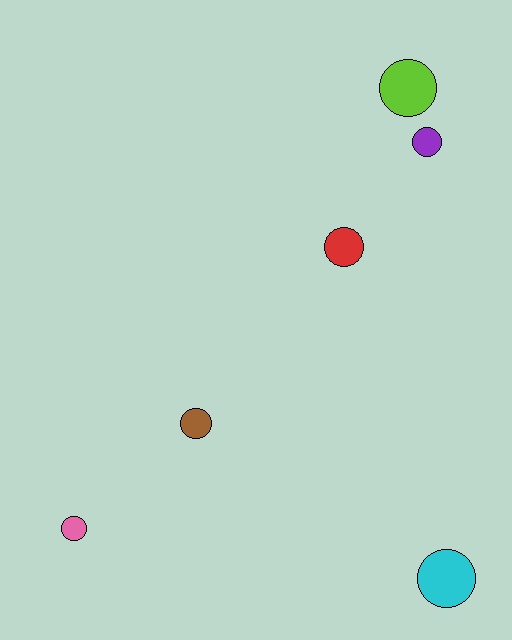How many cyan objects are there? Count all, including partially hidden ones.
There is 1 cyan object.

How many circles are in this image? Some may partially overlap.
There are 6 circles.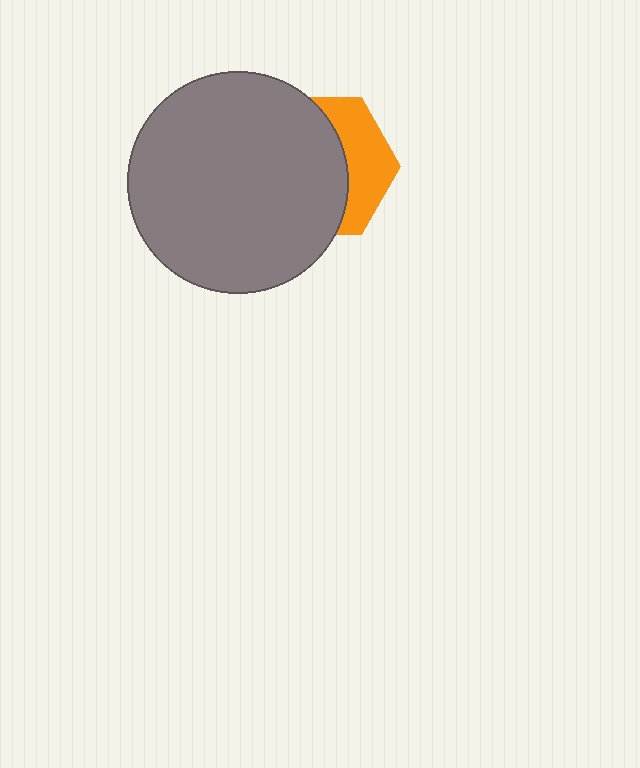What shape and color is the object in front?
The object in front is a gray circle.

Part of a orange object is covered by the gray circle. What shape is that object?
It is a hexagon.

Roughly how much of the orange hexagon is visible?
A small part of it is visible (roughly 34%).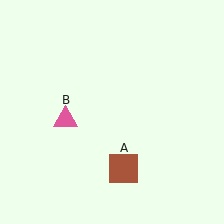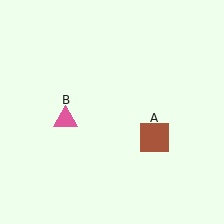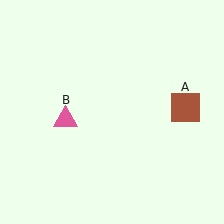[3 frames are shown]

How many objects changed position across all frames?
1 object changed position: brown square (object A).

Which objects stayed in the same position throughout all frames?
Pink triangle (object B) remained stationary.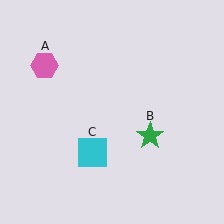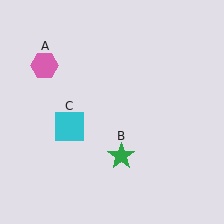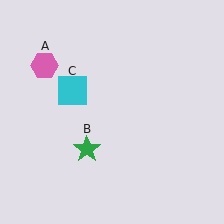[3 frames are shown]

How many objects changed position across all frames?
2 objects changed position: green star (object B), cyan square (object C).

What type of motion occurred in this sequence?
The green star (object B), cyan square (object C) rotated clockwise around the center of the scene.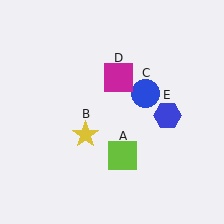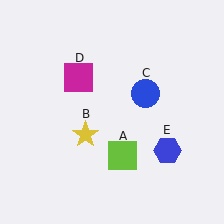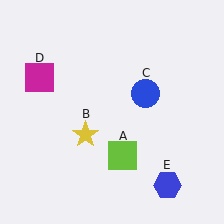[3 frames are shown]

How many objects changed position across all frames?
2 objects changed position: magenta square (object D), blue hexagon (object E).